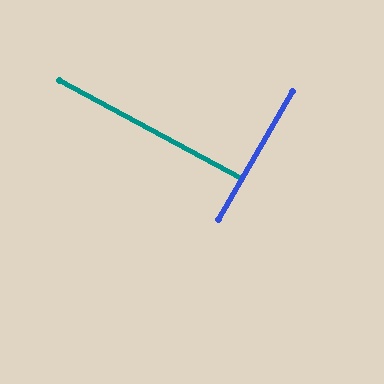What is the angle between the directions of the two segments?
Approximately 88 degrees.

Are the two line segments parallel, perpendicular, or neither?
Perpendicular — they meet at approximately 88°.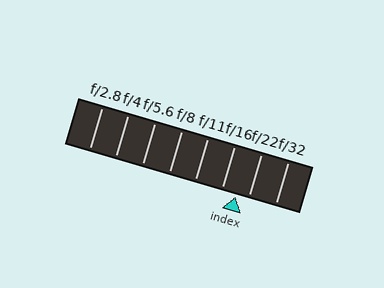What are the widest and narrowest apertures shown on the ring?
The widest aperture shown is f/2.8 and the narrowest is f/32.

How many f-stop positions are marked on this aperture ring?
There are 8 f-stop positions marked.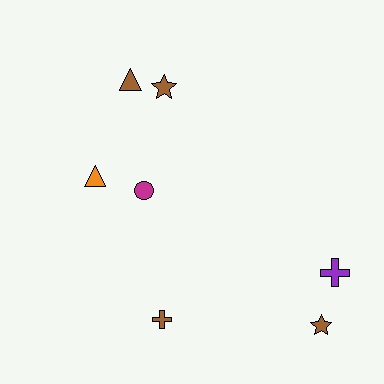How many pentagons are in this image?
There are no pentagons.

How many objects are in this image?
There are 7 objects.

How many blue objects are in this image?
There are no blue objects.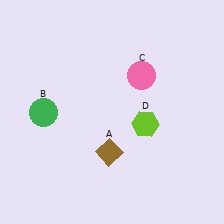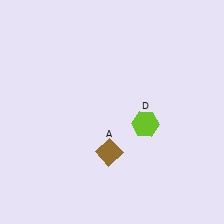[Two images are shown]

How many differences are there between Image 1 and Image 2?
There are 2 differences between the two images.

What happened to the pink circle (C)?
The pink circle (C) was removed in Image 2. It was in the top-right area of Image 1.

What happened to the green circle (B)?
The green circle (B) was removed in Image 2. It was in the bottom-left area of Image 1.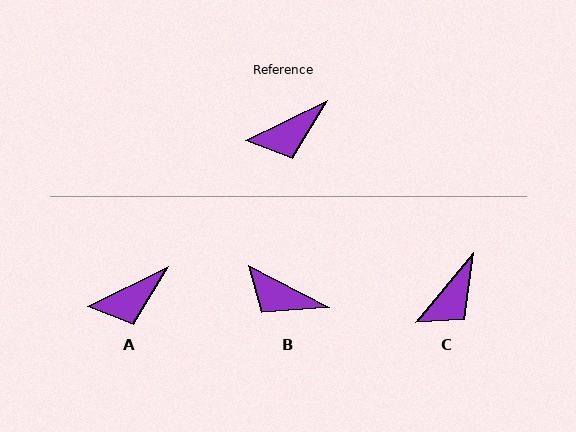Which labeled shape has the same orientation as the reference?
A.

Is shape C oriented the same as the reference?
No, it is off by about 24 degrees.